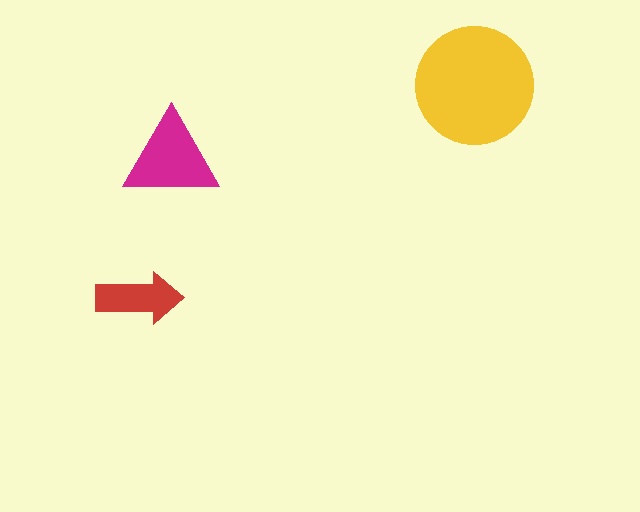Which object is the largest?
The yellow circle.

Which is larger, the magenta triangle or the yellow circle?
The yellow circle.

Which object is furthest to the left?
The red arrow is leftmost.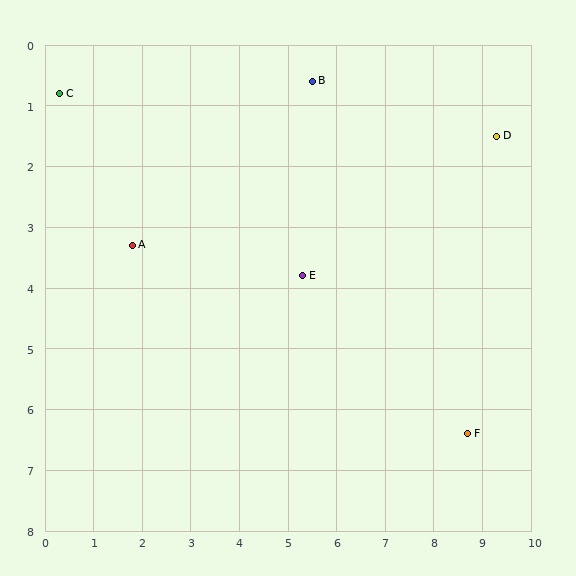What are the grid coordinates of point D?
Point D is at approximately (9.3, 1.5).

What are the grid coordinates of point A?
Point A is at approximately (1.8, 3.3).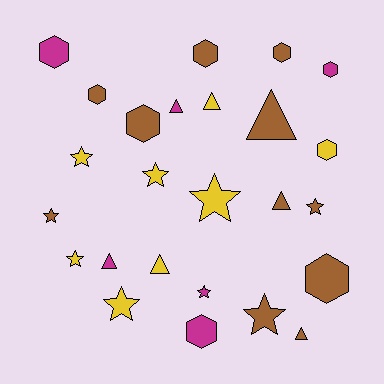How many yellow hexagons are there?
There is 1 yellow hexagon.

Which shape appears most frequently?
Hexagon, with 9 objects.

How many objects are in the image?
There are 25 objects.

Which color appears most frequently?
Brown, with 11 objects.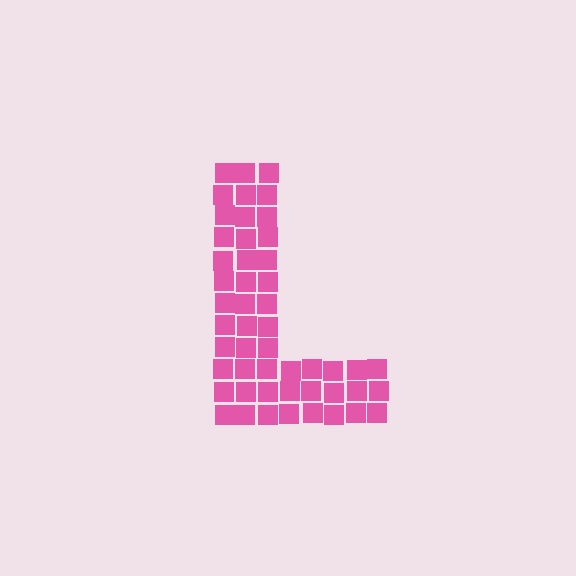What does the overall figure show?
The overall figure shows the letter L.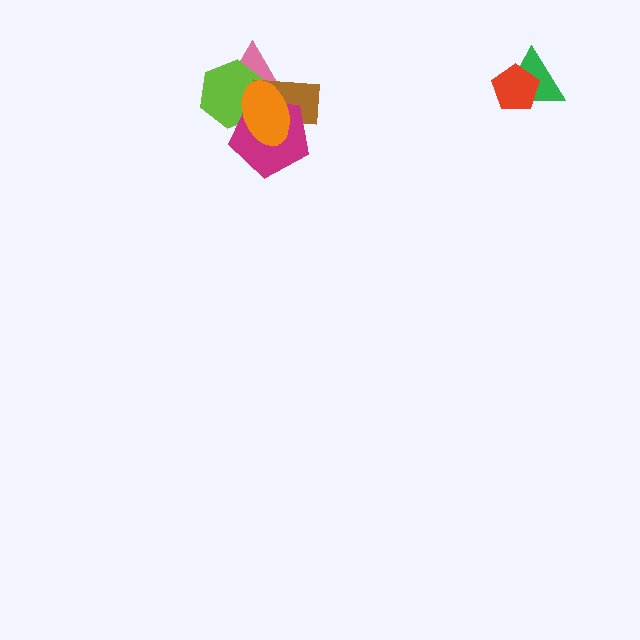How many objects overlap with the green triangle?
1 object overlaps with the green triangle.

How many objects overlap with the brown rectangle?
4 objects overlap with the brown rectangle.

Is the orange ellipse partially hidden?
No, no other shape covers it.